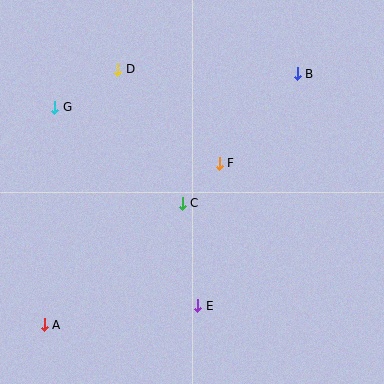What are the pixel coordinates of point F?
Point F is at (219, 163).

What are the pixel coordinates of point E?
Point E is at (198, 306).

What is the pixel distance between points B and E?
The distance between B and E is 253 pixels.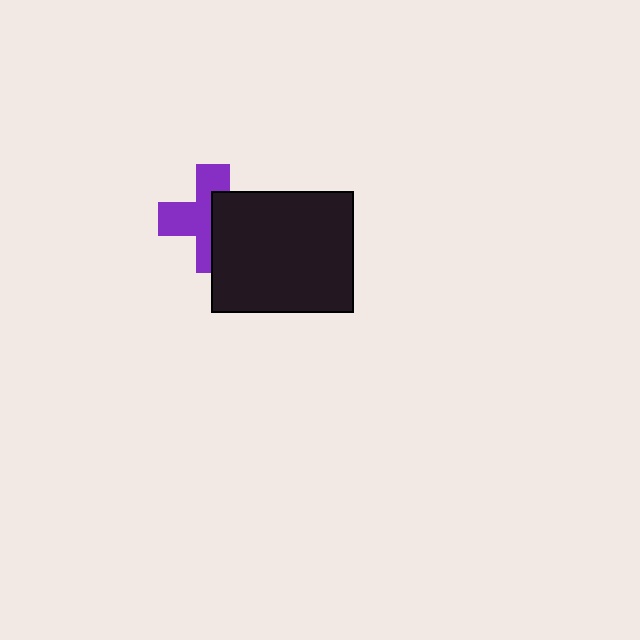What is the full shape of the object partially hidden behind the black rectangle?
The partially hidden object is a purple cross.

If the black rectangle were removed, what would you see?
You would see the complete purple cross.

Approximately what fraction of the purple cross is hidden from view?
Roughly 44% of the purple cross is hidden behind the black rectangle.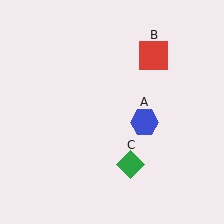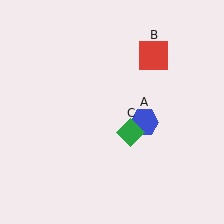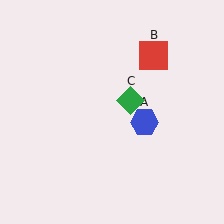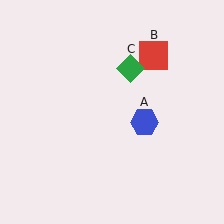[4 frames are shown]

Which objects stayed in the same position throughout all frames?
Blue hexagon (object A) and red square (object B) remained stationary.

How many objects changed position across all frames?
1 object changed position: green diamond (object C).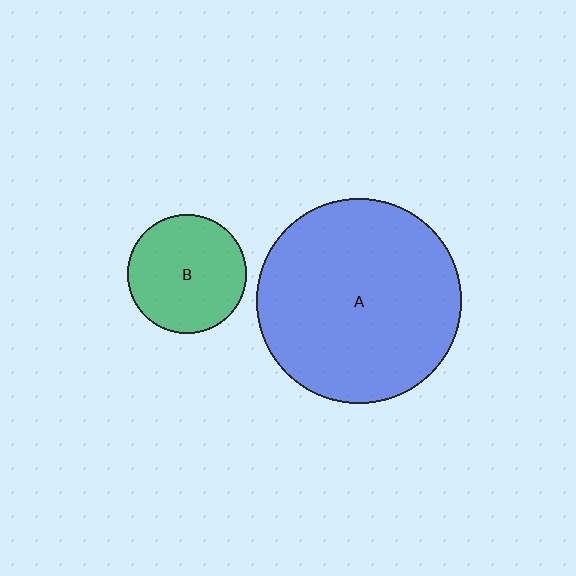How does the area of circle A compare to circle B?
Approximately 3.0 times.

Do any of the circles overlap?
No, none of the circles overlap.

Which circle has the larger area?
Circle A (blue).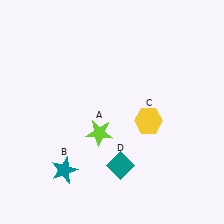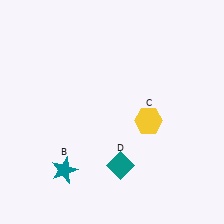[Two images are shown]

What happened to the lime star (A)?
The lime star (A) was removed in Image 2. It was in the bottom-left area of Image 1.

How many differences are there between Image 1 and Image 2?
There is 1 difference between the two images.